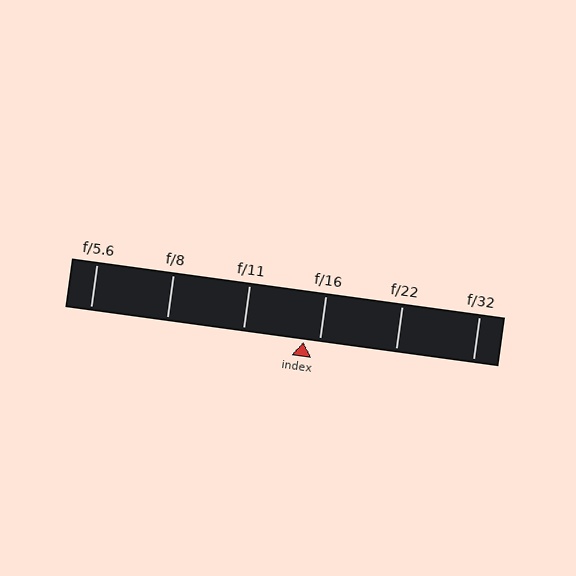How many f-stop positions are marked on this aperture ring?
There are 6 f-stop positions marked.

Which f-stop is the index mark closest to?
The index mark is closest to f/16.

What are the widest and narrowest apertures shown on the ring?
The widest aperture shown is f/5.6 and the narrowest is f/32.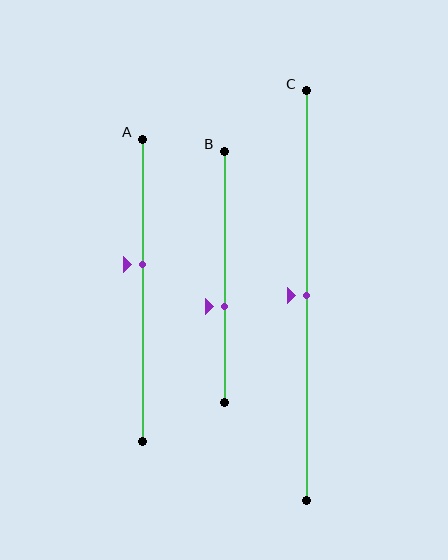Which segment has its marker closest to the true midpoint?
Segment C has its marker closest to the true midpoint.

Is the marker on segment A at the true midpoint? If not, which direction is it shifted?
No, the marker on segment A is shifted upward by about 9% of the segment length.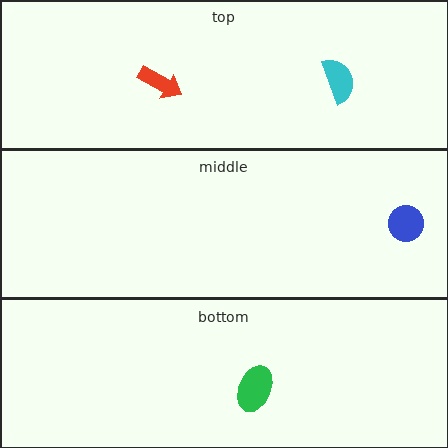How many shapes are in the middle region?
1.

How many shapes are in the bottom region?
1.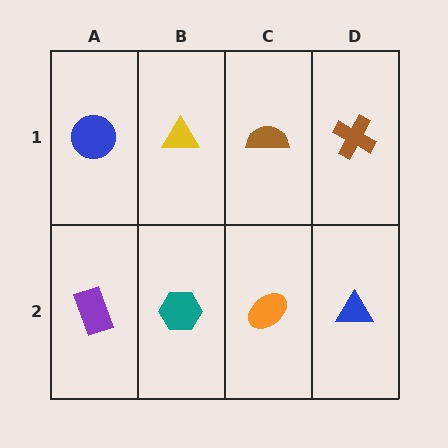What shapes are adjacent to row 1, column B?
A teal hexagon (row 2, column B), a blue circle (row 1, column A), a brown semicircle (row 1, column C).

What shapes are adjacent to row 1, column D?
A blue triangle (row 2, column D), a brown semicircle (row 1, column C).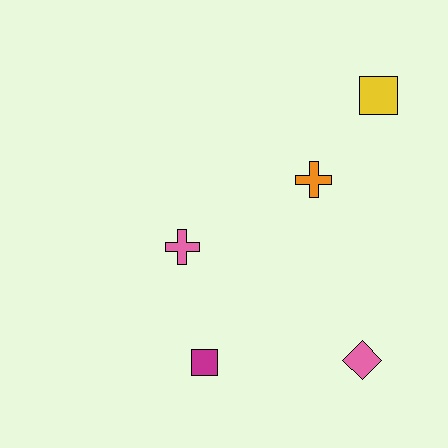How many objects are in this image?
There are 5 objects.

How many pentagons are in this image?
There are no pentagons.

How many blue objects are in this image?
There are no blue objects.